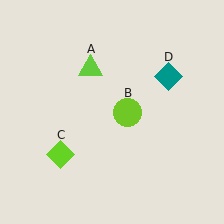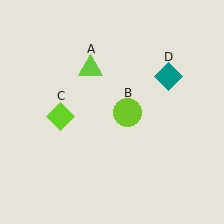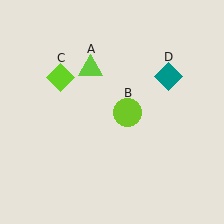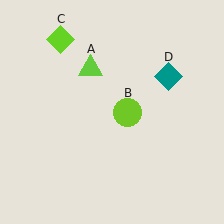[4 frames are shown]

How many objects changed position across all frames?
1 object changed position: lime diamond (object C).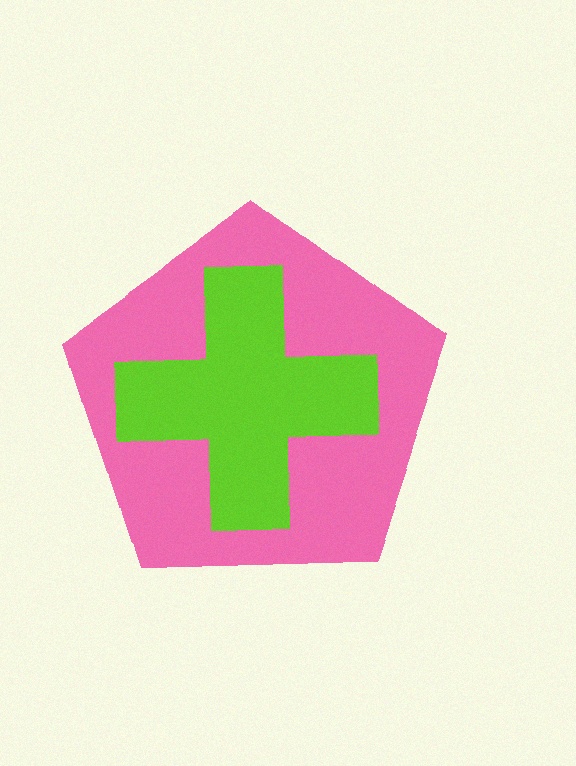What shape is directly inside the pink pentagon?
The lime cross.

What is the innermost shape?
The lime cross.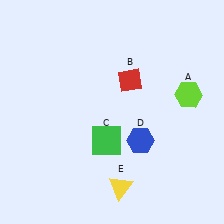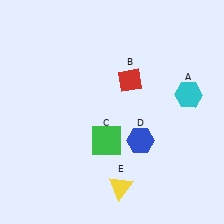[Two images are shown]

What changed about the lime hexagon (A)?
In Image 1, A is lime. In Image 2, it changed to cyan.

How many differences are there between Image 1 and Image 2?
There is 1 difference between the two images.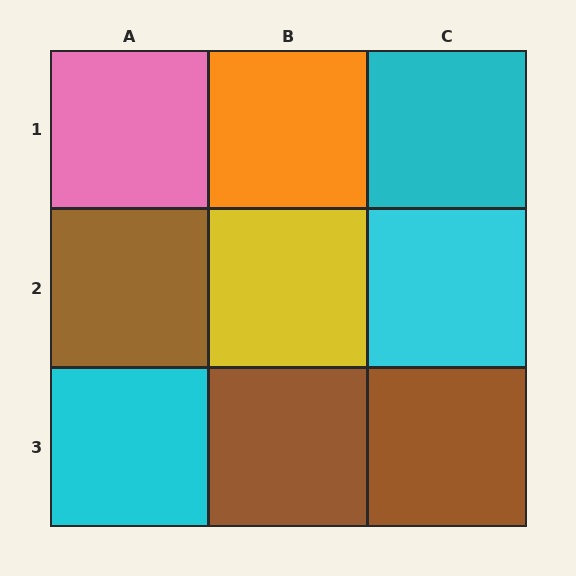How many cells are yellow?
1 cell is yellow.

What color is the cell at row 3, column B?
Brown.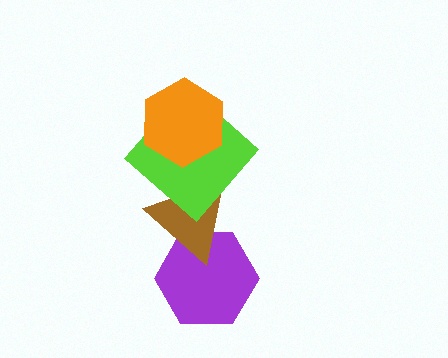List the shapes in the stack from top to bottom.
From top to bottom: the orange hexagon, the lime diamond, the brown triangle, the purple hexagon.